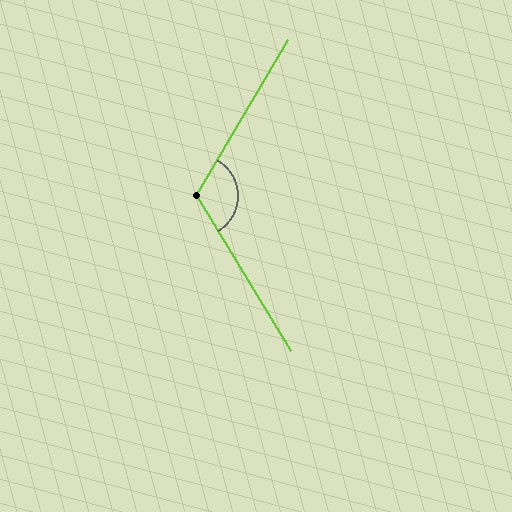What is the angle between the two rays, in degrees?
Approximately 118 degrees.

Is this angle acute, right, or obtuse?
It is obtuse.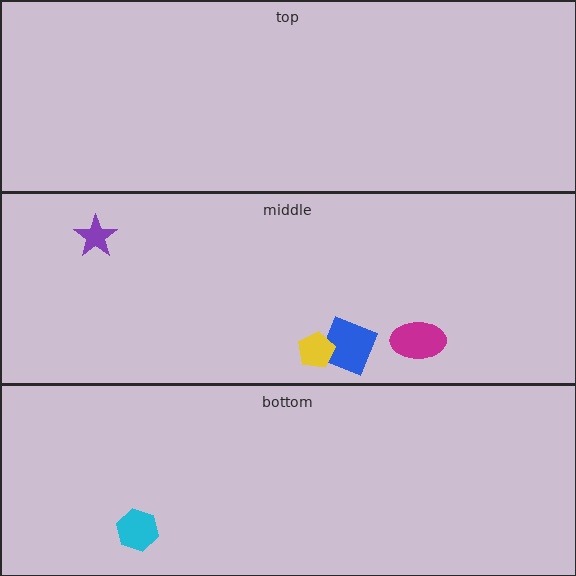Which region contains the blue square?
The middle region.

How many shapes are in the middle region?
4.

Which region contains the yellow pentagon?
The middle region.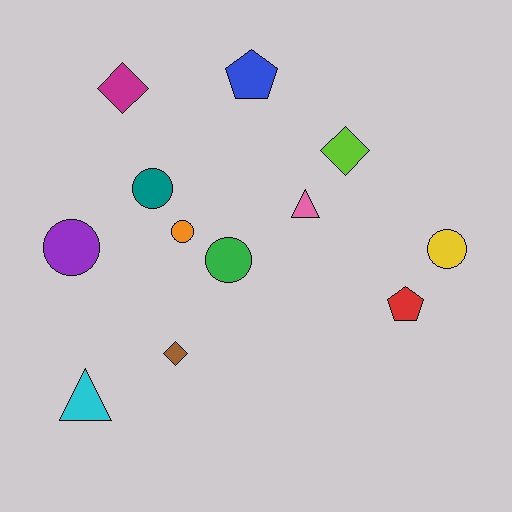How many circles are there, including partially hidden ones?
There are 5 circles.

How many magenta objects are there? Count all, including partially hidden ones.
There is 1 magenta object.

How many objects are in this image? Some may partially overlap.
There are 12 objects.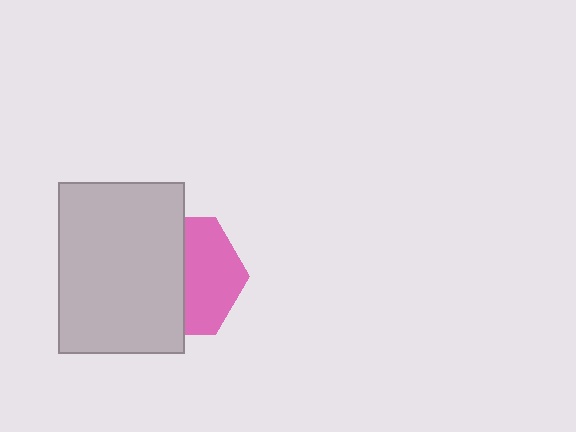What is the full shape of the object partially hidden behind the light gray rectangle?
The partially hidden object is a pink hexagon.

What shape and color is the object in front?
The object in front is a light gray rectangle.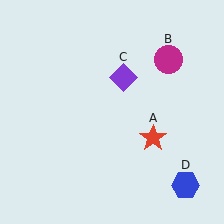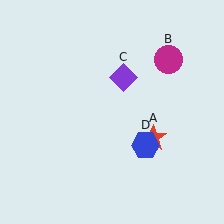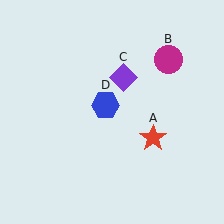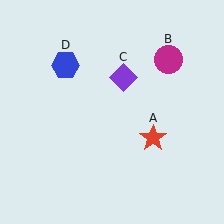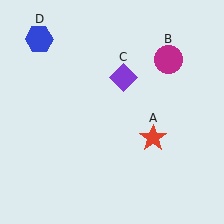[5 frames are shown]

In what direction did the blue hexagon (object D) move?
The blue hexagon (object D) moved up and to the left.